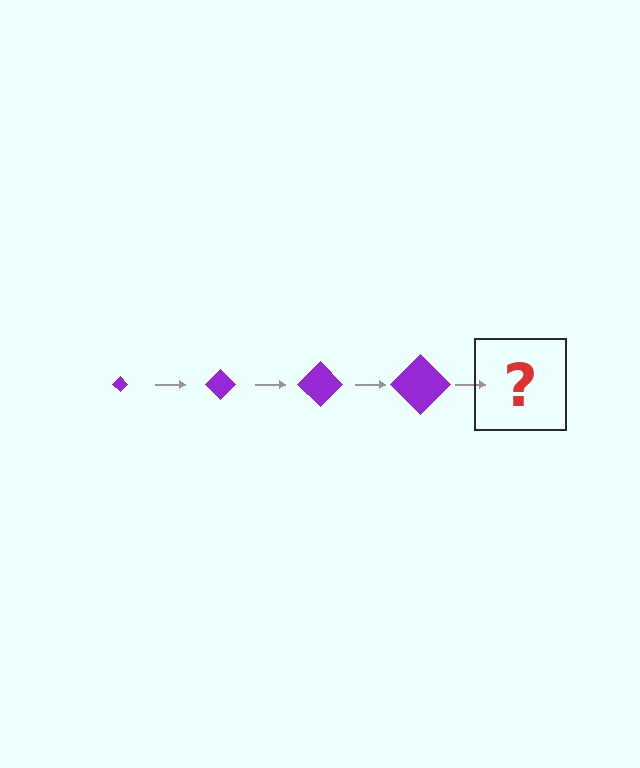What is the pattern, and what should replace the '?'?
The pattern is that the diamond gets progressively larger each step. The '?' should be a purple diamond, larger than the previous one.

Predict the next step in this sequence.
The next step is a purple diamond, larger than the previous one.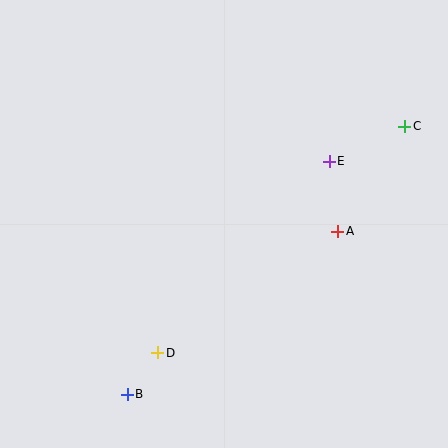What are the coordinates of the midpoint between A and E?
The midpoint between A and E is at (334, 196).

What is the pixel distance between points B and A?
The distance between B and A is 266 pixels.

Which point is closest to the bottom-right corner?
Point A is closest to the bottom-right corner.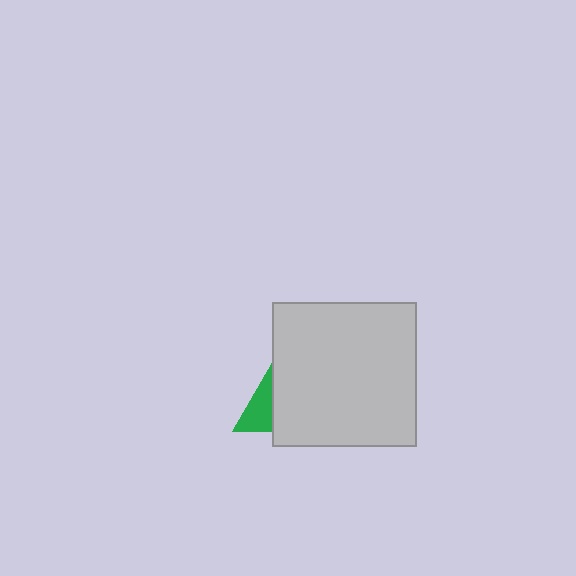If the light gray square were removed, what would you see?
You would see the complete green triangle.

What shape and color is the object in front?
The object in front is a light gray square.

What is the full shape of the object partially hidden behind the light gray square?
The partially hidden object is a green triangle.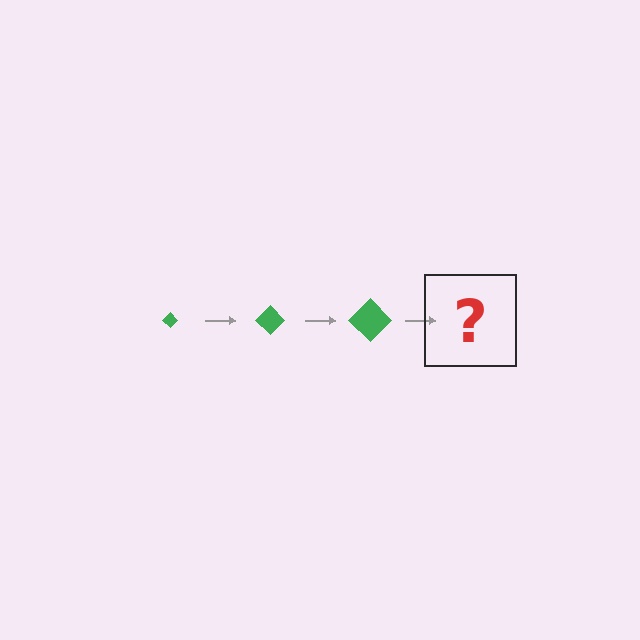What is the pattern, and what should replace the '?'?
The pattern is that the diamond gets progressively larger each step. The '?' should be a green diamond, larger than the previous one.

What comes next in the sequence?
The next element should be a green diamond, larger than the previous one.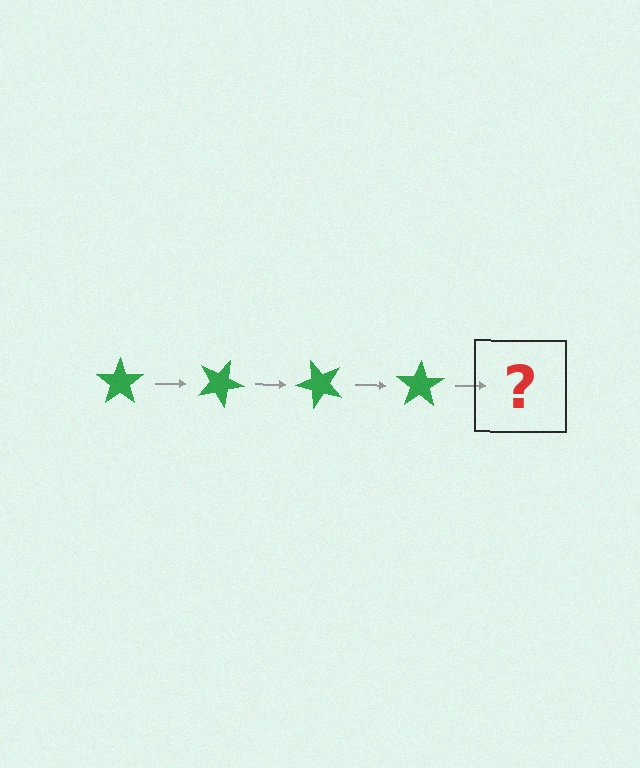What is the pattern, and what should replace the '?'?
The pattern is that the star rotates 25 degrees each step. The '?' should be a green star rotated 100 degrees.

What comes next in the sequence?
The next element should be a green star rotated 100 degrees.